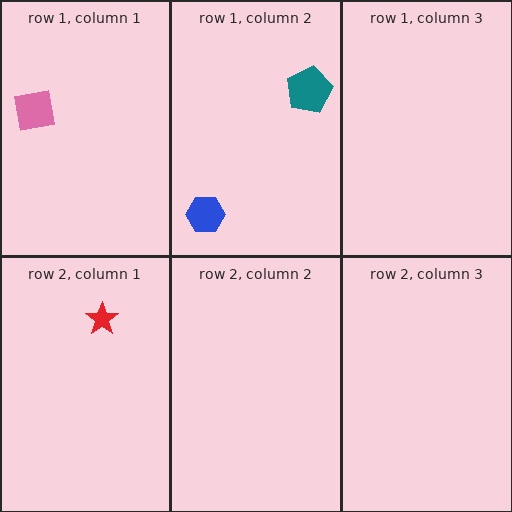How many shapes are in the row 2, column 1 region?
1.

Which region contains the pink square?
The row 1, column 1 region.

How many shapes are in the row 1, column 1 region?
1.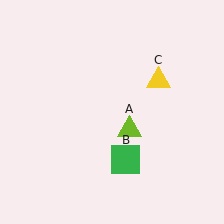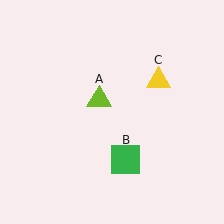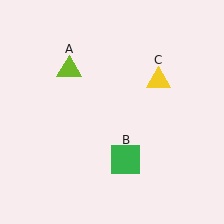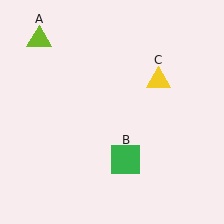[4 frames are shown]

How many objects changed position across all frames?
1 object changed position: lime triangle (object A).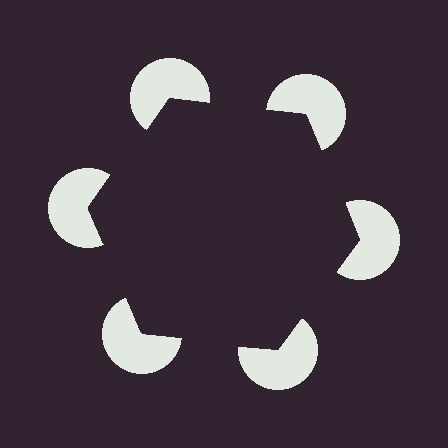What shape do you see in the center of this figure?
An illusory hexagon — its edges are inferred from the aligned wedge cuts in the pac-man discs, not physically drawn.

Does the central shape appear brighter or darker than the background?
It typically appears slightly darker than the background, even though no actual brightness change is drawn.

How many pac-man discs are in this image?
There are 6 — one at each vertex of the illusory hexagon.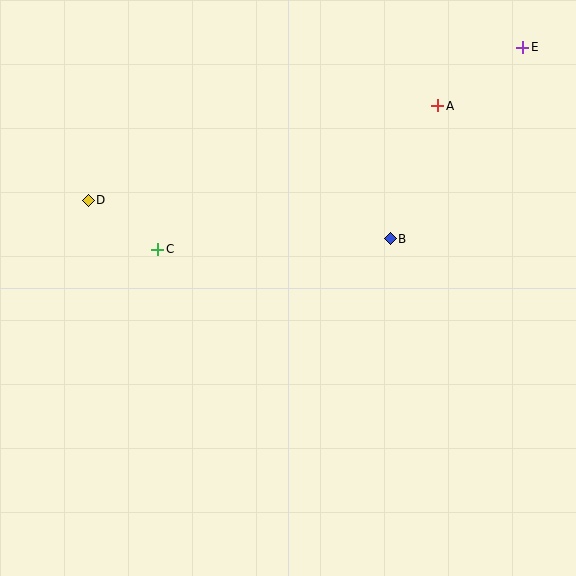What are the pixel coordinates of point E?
Point E is at (523, 47).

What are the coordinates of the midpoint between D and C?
The midpoint between D and C is at (123, 225).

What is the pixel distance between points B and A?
The distance between B and A is 141 pixels.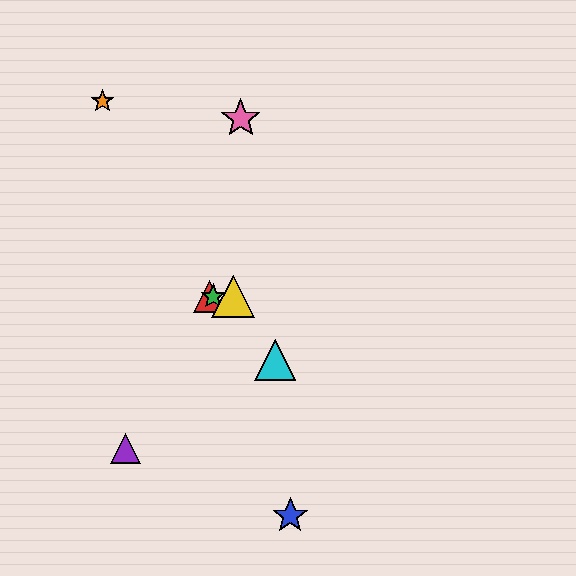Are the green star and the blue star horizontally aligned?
No, the green star is at y≈297 and the blue star is at y≈516.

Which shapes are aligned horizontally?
The red triangle, the green star, the yellow triangle are aligned horizontally.